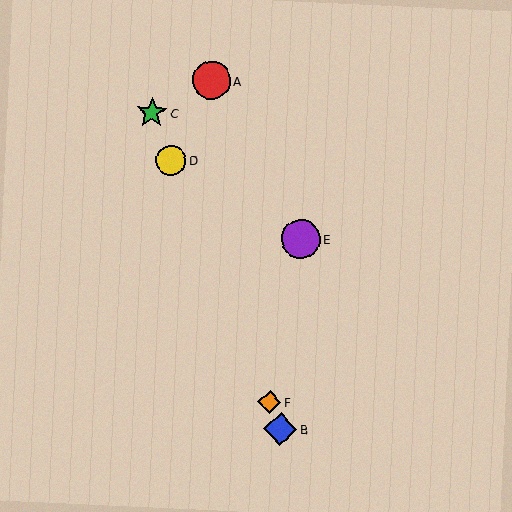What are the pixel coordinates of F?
Object F is at (269, 402).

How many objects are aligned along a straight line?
4 objects (B, C, D, F) are aligned along a straight line.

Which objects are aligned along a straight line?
Objects B, C, D, F are aligned along a straight line.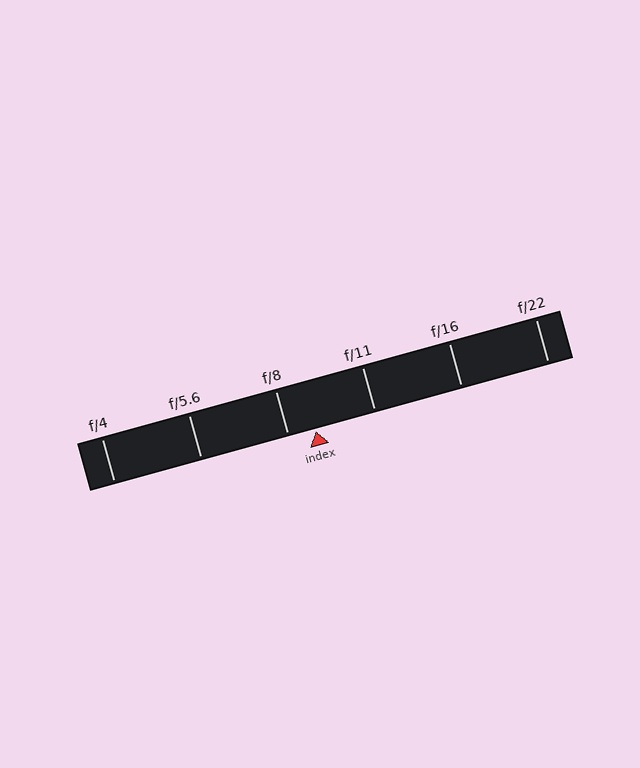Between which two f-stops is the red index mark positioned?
The index mark is between f/8 and f/11.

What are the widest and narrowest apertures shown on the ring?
The widest aperture shown is f/4 and the narrowest is f/22.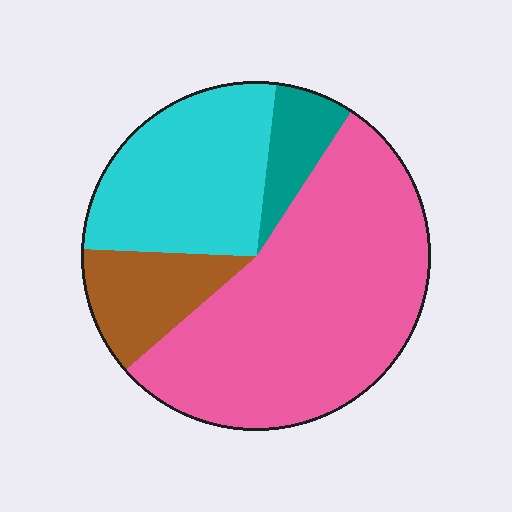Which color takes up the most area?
Pink, at roughly 55%.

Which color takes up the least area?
Teal, at roughly 5%.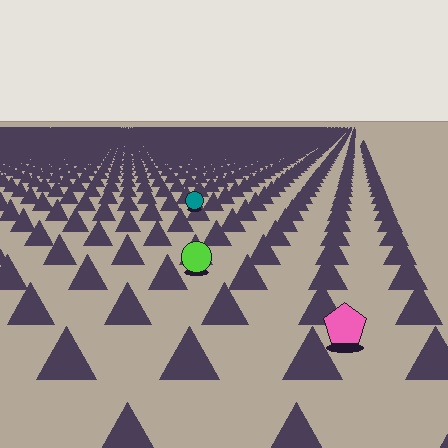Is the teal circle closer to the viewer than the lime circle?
No. The lime circle is closer — you can tell from the texture gradient: the ground texture is coarser near it.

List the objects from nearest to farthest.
From nearest to farthest: the pink pentagon, the lime circle, the teal circle.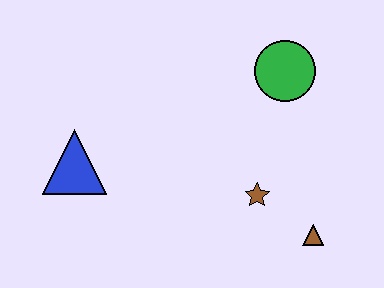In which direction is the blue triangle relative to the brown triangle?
The blue triangle is to the left of the brown triangle.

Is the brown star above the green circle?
No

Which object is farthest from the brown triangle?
The blue triangle is farthest from the brown triangle.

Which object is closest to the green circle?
The brown star is closest to the green circle.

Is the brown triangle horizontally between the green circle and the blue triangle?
No